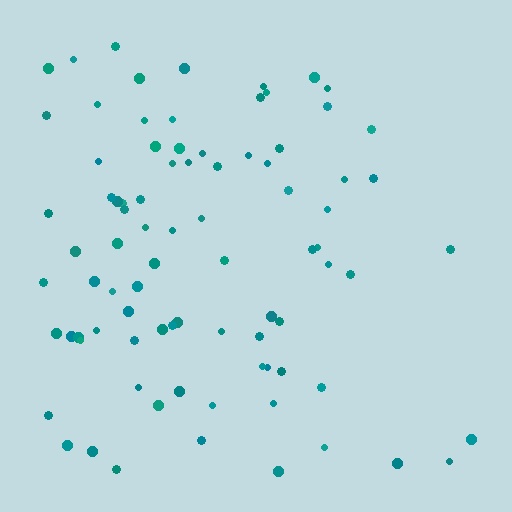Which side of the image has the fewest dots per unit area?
The right.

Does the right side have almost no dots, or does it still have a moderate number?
Still a moderate number, just noticeably fewer than the left.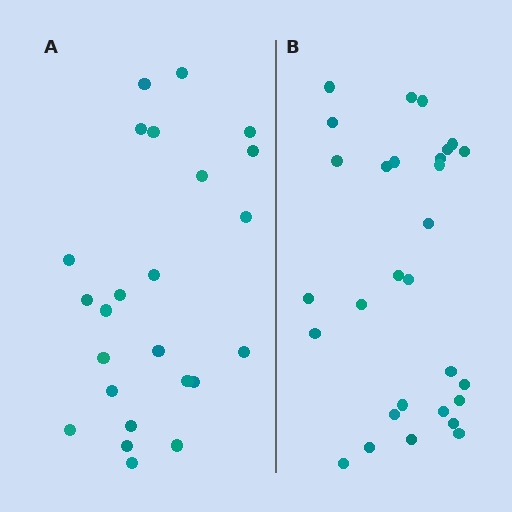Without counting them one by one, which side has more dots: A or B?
Region B (the right region) has more dots.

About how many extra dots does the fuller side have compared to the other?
Region B has about 5 more dots than region A.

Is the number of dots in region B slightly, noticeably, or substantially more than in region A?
Region B has only slightly more — the two regions are fairly close. The ratio is roughly 1.2 to 1.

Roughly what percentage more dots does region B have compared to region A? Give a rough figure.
About 20% more.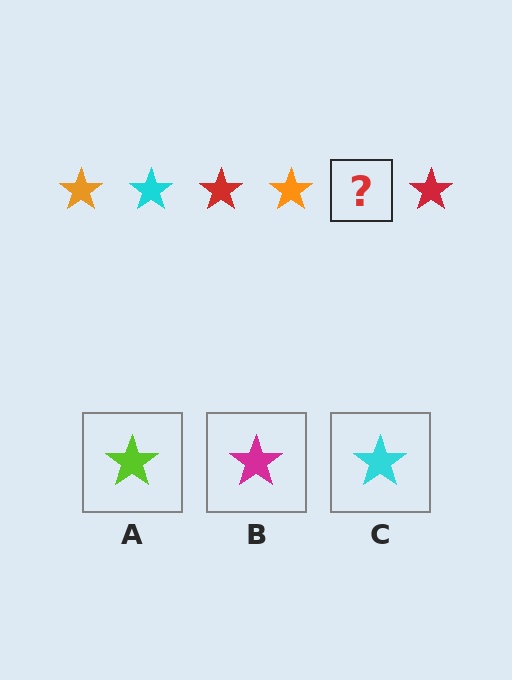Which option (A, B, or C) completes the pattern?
C.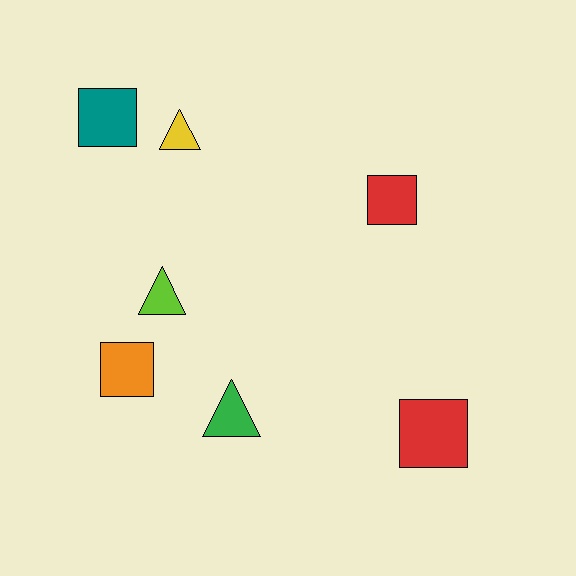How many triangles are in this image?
There are 3 triangles.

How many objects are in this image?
There are 7 objects.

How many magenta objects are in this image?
There are no magenta objects.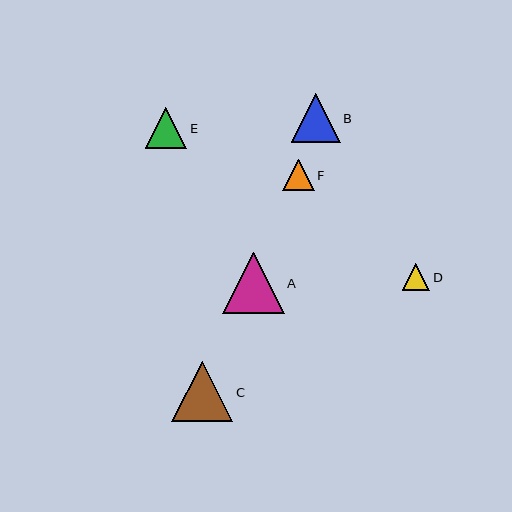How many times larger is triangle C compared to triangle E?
Triangle C is approximately 1.5 times the size of triangle E.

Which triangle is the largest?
Triangle A is the largest with a size of approximately 61 pixels.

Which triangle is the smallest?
Triangle D is the smallest with a size of approximately 27 pixels.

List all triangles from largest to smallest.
From largest to smallest: A, C, B, E, F, D.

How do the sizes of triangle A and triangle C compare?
Triangle A and triangle C are approximately the same size.